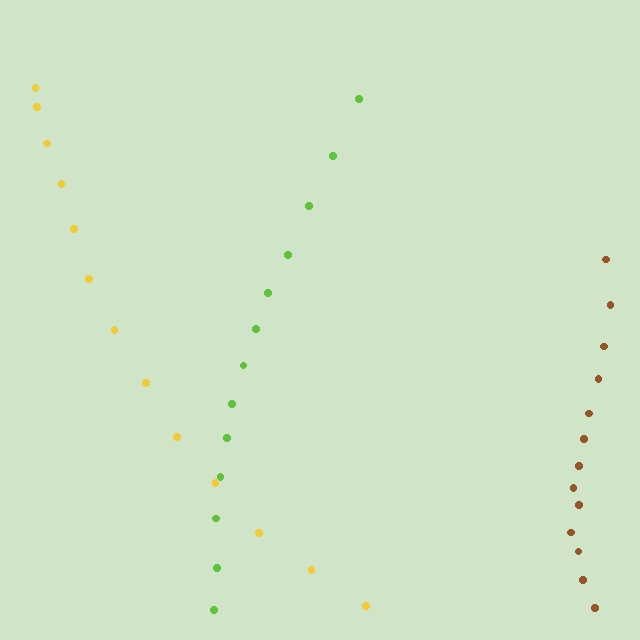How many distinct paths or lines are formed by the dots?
There are 3 distinct paths.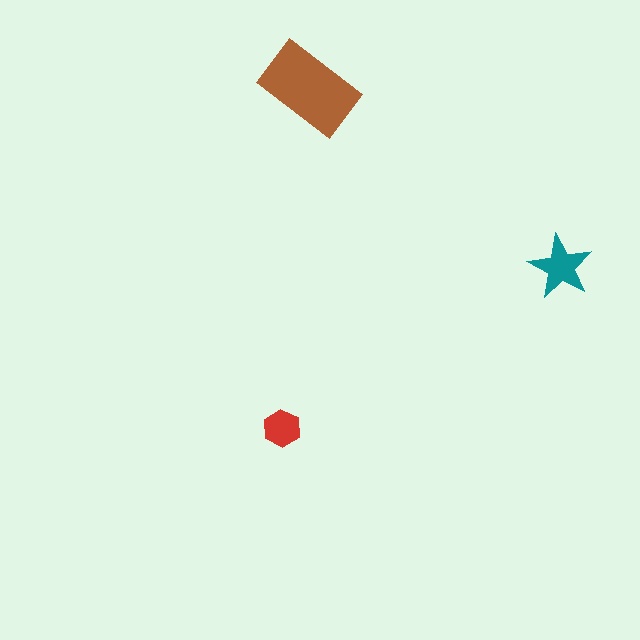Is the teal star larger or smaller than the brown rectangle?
Smaller.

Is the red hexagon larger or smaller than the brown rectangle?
Smaller.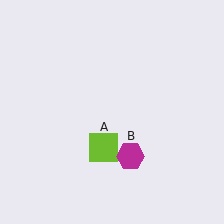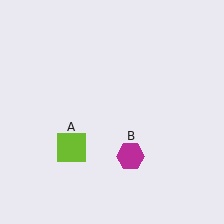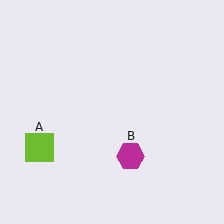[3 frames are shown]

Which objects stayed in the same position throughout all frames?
Magenta hexagon (object B) remained stationary.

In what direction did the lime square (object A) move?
The lime square (object A) moved left.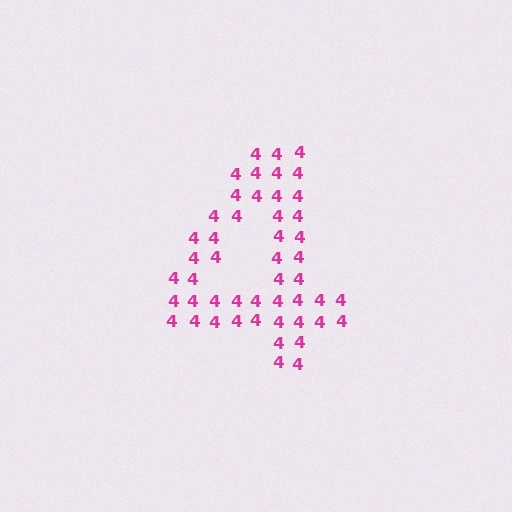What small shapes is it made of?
It is made of small digit 4's.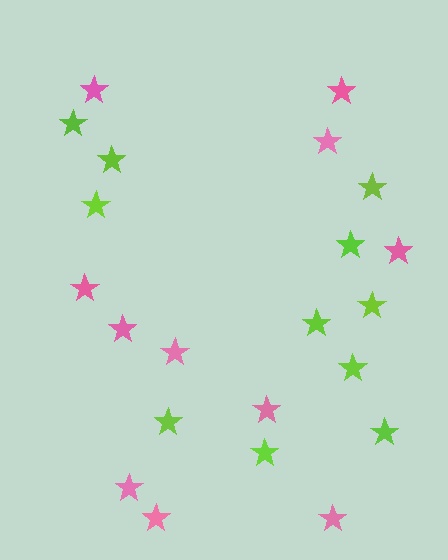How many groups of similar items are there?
There are 2 groups: one group of lime stars (11) and one group of pink stars (11).